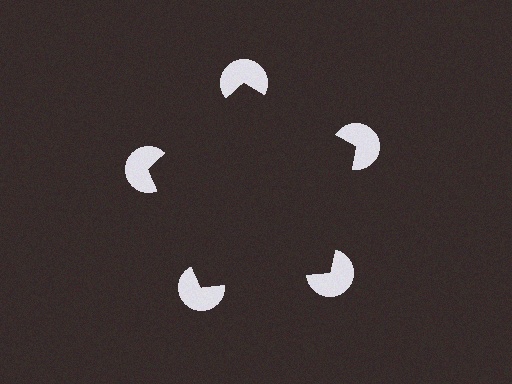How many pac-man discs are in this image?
There are 5 — one at each vertex of the illusory pentagon.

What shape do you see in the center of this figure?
An illusory pentagon — its edges are inferred from the aligned wedge cuts in the pac-man discs, not physically drawn.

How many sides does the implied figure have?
5 sides.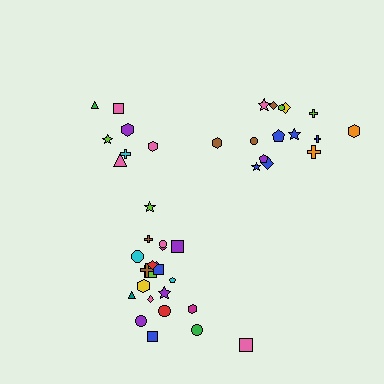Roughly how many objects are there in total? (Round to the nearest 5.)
Roughly 45 objects in total.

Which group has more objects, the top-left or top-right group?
The top-right group.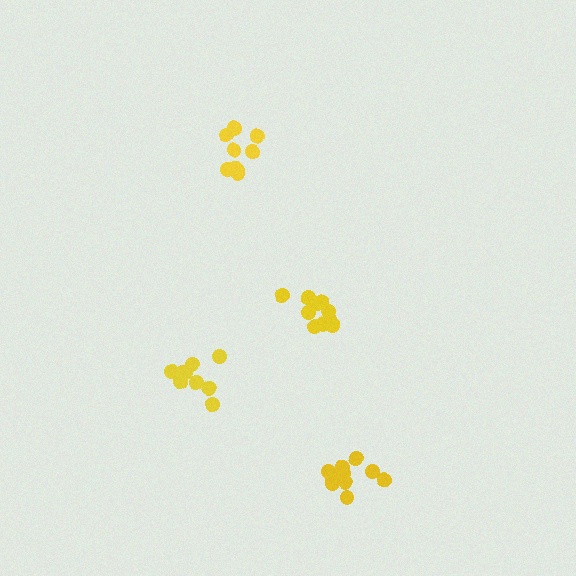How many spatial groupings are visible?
There are 4 spatial groupings.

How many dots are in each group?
Group 1: 11 dots, Group 2: 9 dots, Group 3: 10 dots, Group 4: 9 dots (39 total).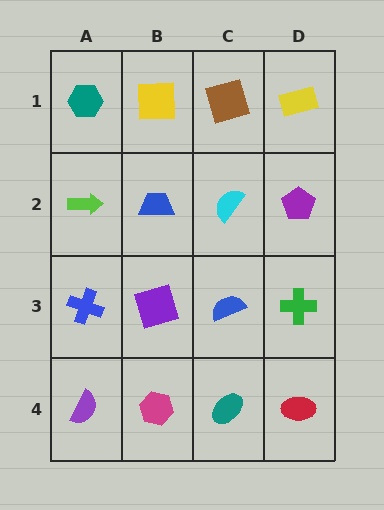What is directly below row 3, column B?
A magenta hexagon.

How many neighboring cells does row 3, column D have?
3.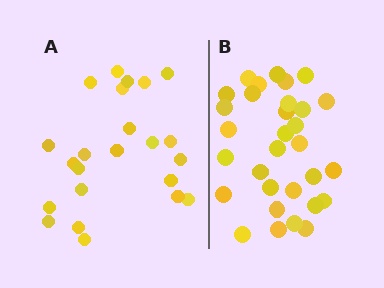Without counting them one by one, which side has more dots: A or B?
Region B (the right region) has more dots.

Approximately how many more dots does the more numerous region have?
Region B has roughly 8 or so more dots than region A.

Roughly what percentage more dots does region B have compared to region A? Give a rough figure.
About 35% more.